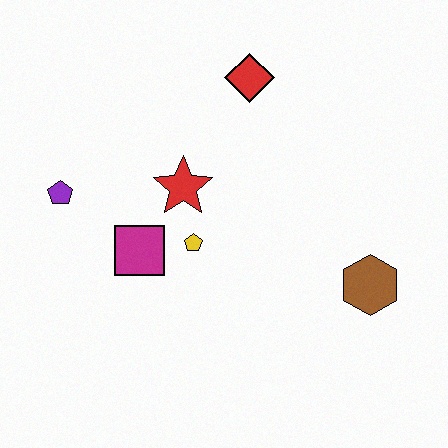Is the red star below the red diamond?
Yes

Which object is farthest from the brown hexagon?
The purple pentagon is farthest from the brown hexagon.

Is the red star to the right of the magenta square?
Yes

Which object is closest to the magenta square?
The yellow pentagon is closest to the magenta square.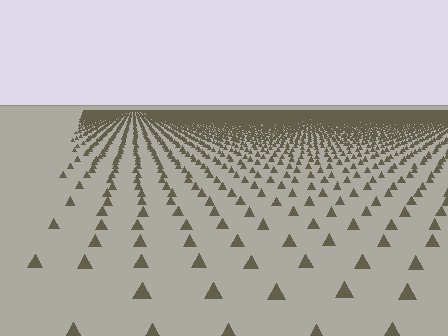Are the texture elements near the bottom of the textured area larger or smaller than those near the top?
Larger. Near the bottom, elements are closer to the viewer and appear at a bigger on-screen size.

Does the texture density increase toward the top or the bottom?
Density increases toward the top.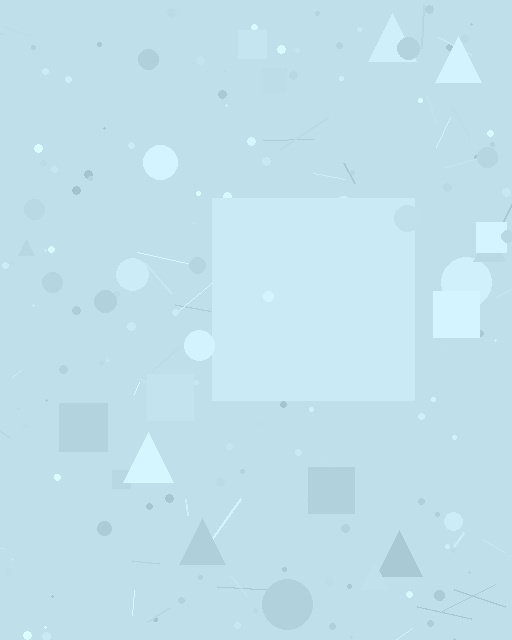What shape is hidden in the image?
A square is hidden in the image.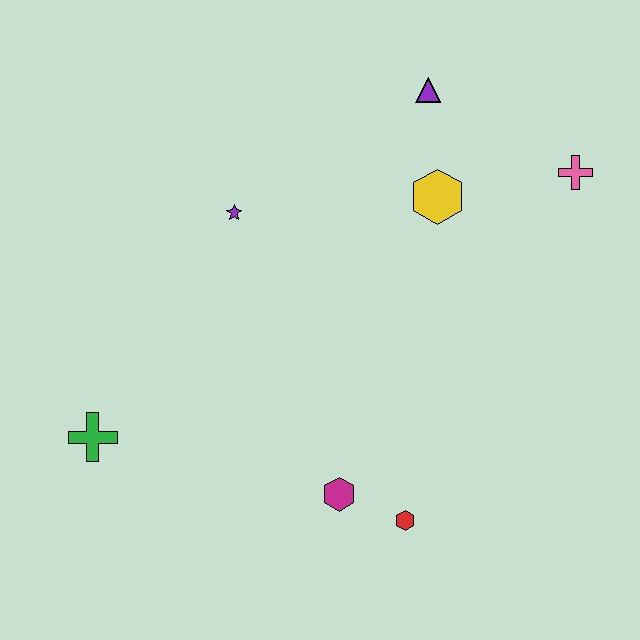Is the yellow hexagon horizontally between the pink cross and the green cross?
Yes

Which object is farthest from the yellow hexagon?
The green cross is farthest from the yellow hexagon.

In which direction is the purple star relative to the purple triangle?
The purple star is to the left of the purple triangle.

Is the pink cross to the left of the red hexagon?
No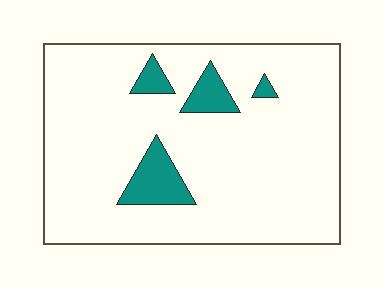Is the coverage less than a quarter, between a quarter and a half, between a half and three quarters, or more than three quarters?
Less than a quarter.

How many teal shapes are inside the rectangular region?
4.